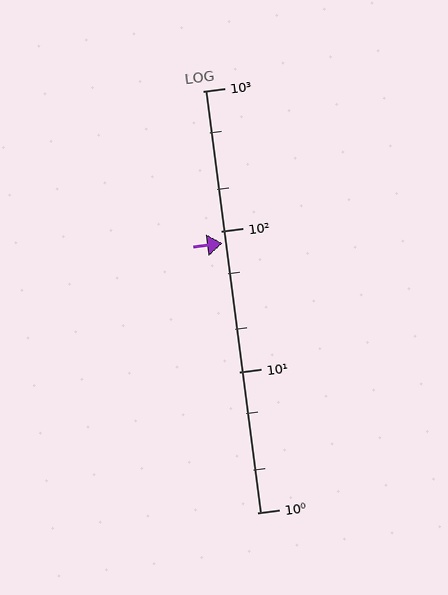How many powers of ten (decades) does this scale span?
The scale spans 3 decades, from 1 to 1000.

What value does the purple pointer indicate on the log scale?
The pointer indicates approximately 82.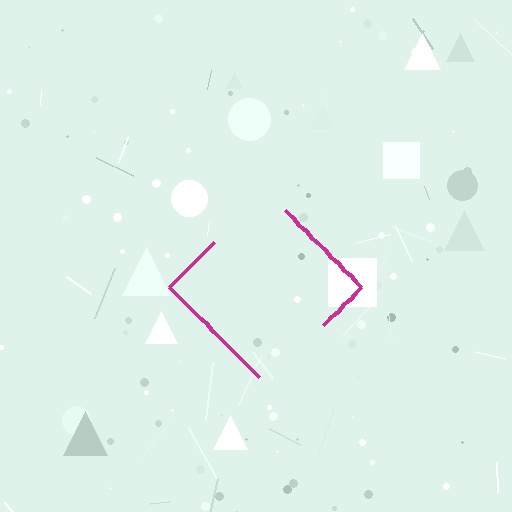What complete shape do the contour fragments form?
The contour fragments form a diamond.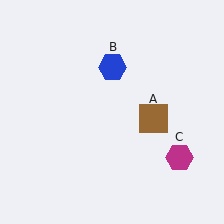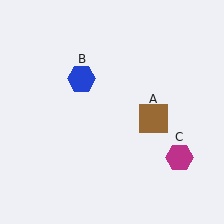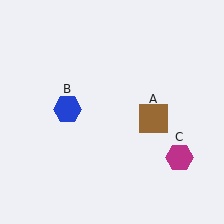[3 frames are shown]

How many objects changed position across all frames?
1 object changed position: blue hexagon (object B).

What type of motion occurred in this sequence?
The blue hexagon (object B) rotated counterclockwise around the center of the scene.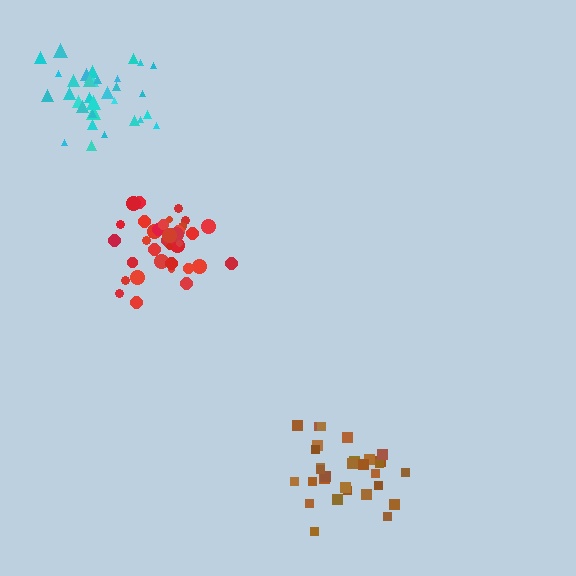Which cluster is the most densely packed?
Red.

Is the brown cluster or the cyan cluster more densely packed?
Cyan.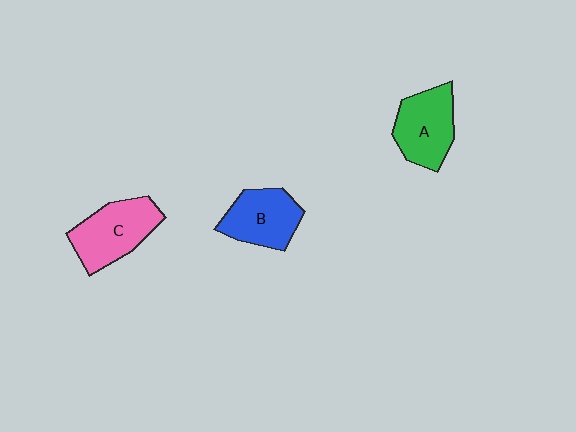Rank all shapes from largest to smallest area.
From largest to smallest: C (pink), A (green), B (blue).